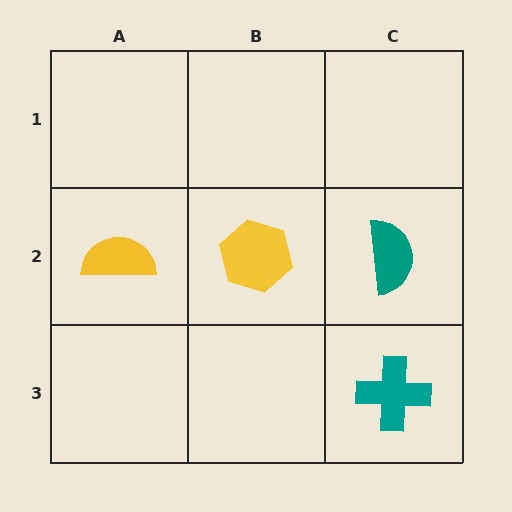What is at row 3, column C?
A teal cross.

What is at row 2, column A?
A yellow semicircle.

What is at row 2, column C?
A teal semicircle.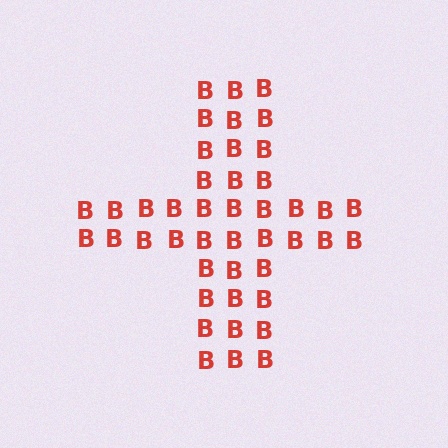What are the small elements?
The small elements are letter B's.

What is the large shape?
The large shape is a cross.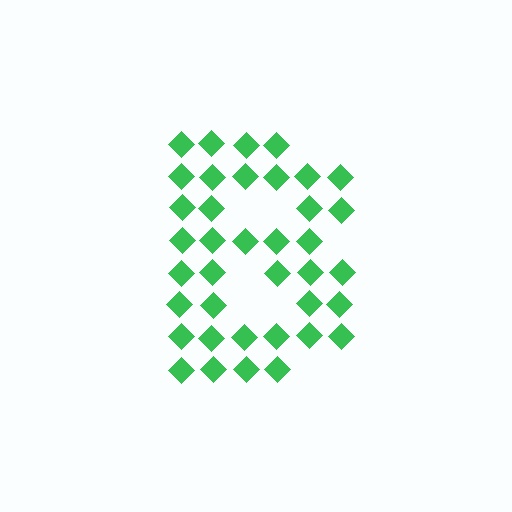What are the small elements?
The small elements are diamonds.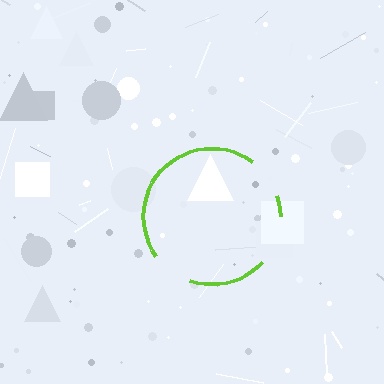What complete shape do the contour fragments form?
The contour fragments form a circle.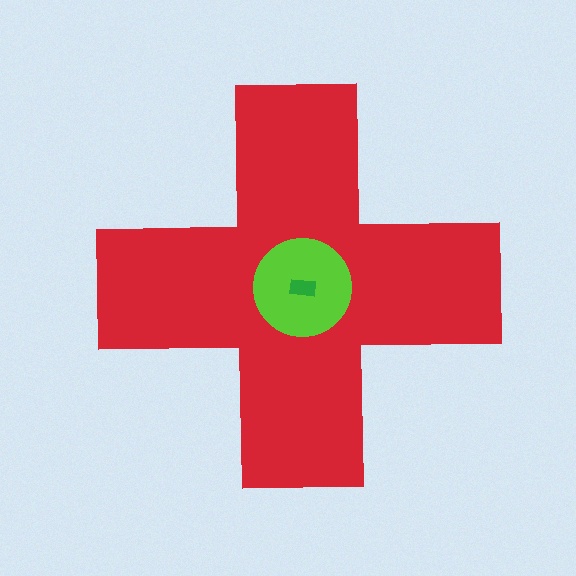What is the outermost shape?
The red cross.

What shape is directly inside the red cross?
The lime circle.